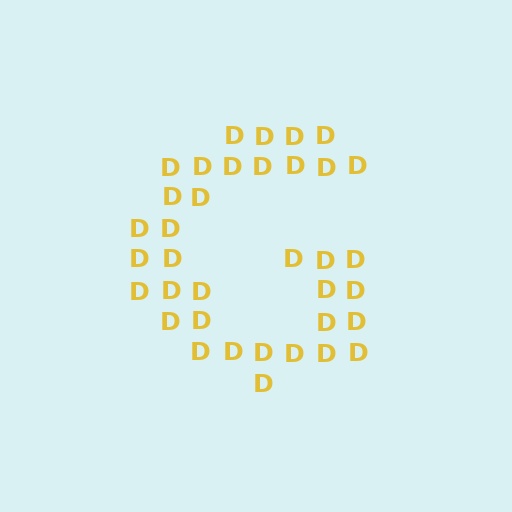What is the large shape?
The large shape is the letter G.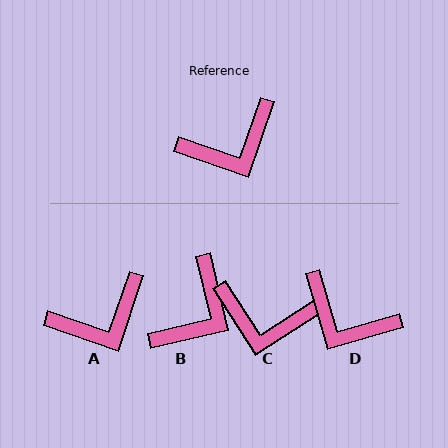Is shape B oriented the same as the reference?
No, it is off by about 32 degrees.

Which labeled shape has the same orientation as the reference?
A.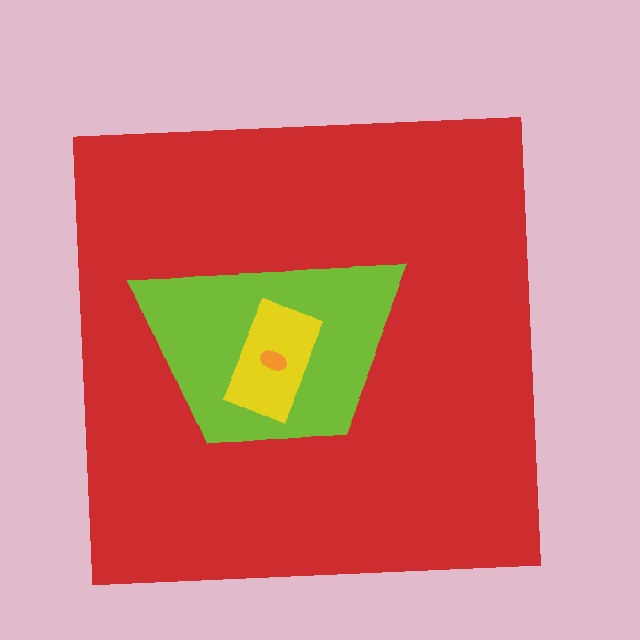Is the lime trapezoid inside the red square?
Yes.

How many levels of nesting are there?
4.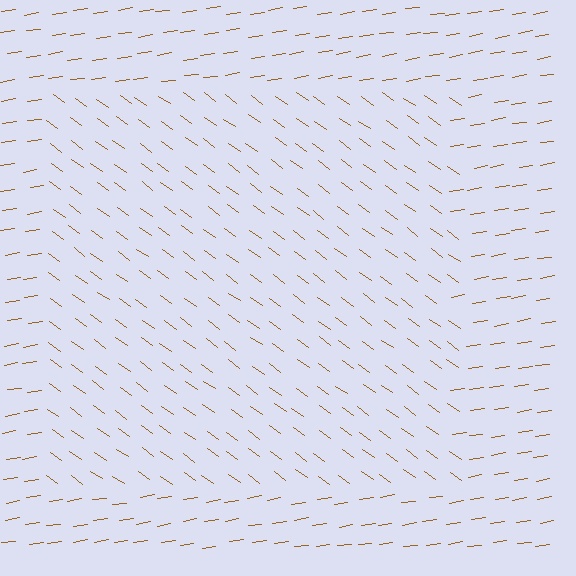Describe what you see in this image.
The image is filled with small brown line segments. A rectangle region in the image has lines oriented differently from the surrounding lines, creating a visible texture boundary.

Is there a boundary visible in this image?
Yes, there is a texture boundary formed by a change in line orientation.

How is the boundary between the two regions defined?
The boundary is defined purely by a change in line orientation (approximately 45 degrees difference). All lines are the same color and thickness.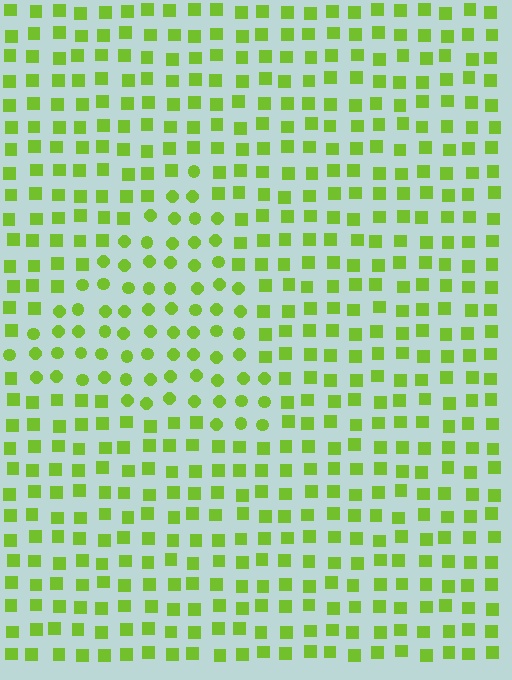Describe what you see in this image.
The image is filled with small lime elements arranged in a uniform grid. A triangle-shaped region contains circles, while the surrounding area contains squares. The boundary is defined purely by the change in element shape.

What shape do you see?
I see a triangle.